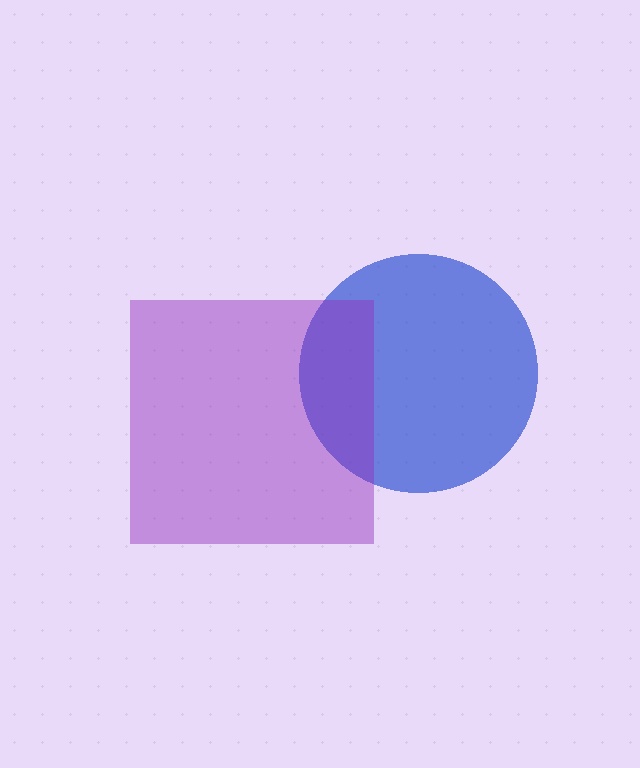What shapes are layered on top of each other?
The layered shapes are: a blue circle, a purple square.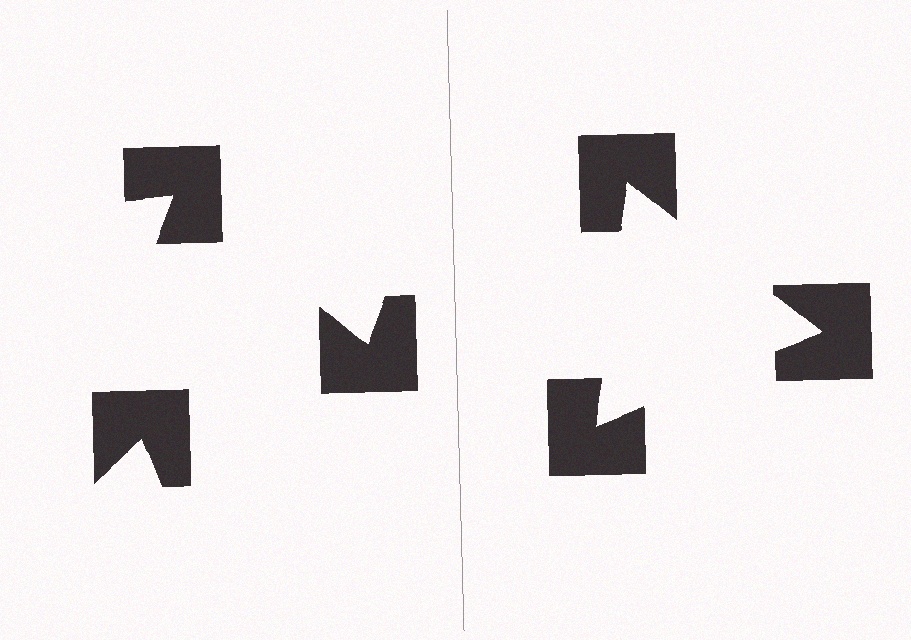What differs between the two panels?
The notched squares are positioned identically on both sides; only the wedge orientations differ. On the right they align to a triangle; on the left they are misaligned.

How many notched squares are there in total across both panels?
6 — 3 on each side.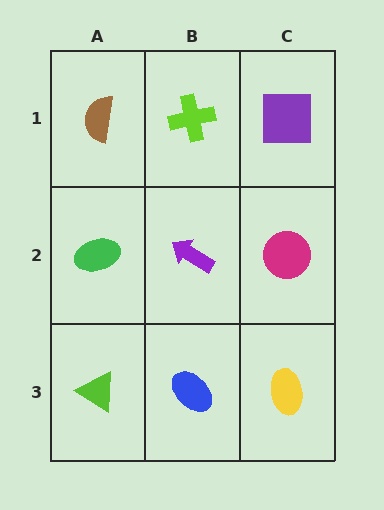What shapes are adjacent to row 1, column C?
A magenta circle (row 2, column C), a lime cross (row 1, column B).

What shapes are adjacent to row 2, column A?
A brown semicircle (row 1, column A), a lime triangle (row 3, column A), a purple arrow (row 2, column B).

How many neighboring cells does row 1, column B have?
3.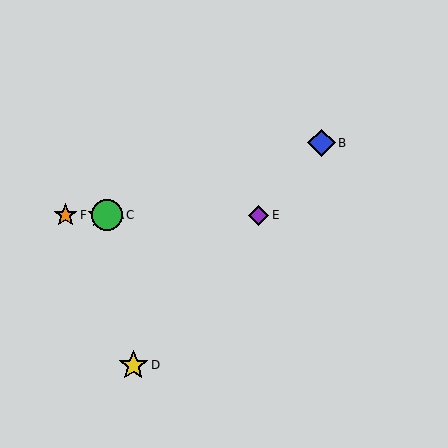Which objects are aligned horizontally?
Objects A, C, E, F are aligned horizontally.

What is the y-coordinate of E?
Object E is at y≈215.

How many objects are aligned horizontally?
4 objects (A, C, E, F) are aligned horizontally.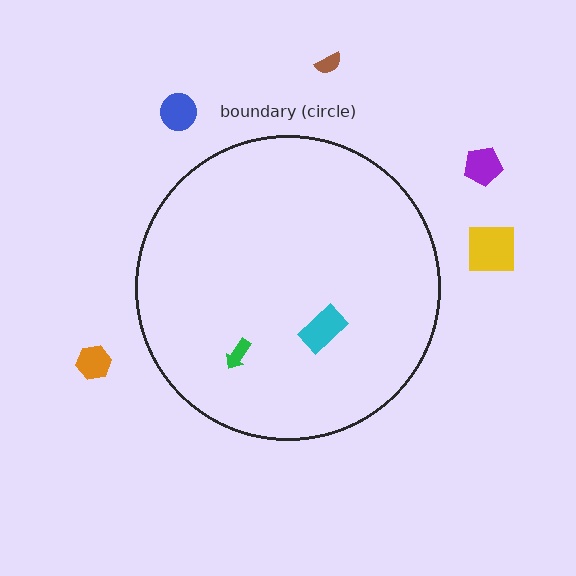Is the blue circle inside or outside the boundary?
Outside.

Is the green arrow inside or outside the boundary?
Inside.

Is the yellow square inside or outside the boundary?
Outside.